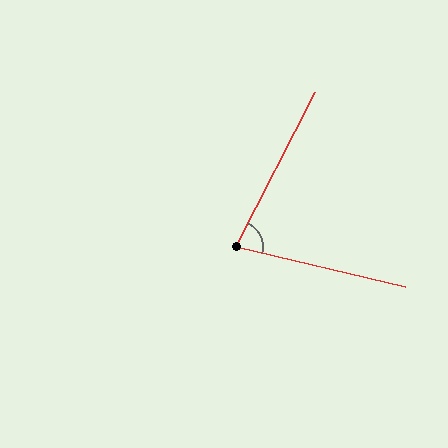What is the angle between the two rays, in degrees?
Approximately 76 degrees.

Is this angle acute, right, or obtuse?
It is acute.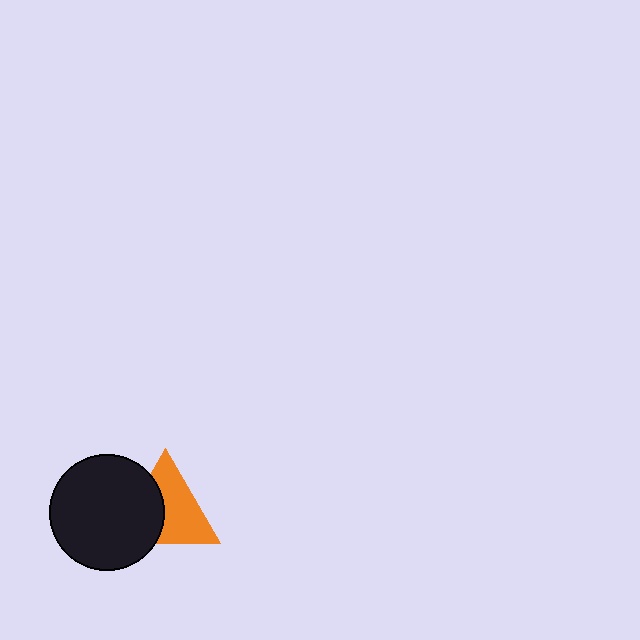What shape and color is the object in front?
The object in front is a black circle.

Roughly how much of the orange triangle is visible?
About half of it is visible (roughly 60%).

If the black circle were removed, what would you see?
You would see the complete orange triangle.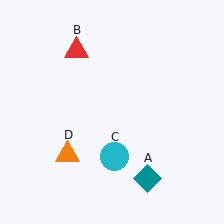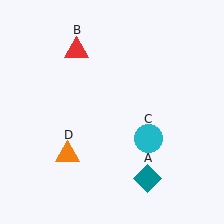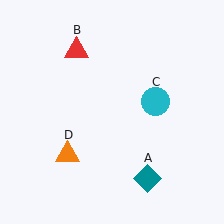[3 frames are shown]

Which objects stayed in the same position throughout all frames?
Teal diamond (object A) and red triangle (object B) and orange triangle (object D) remained stationary.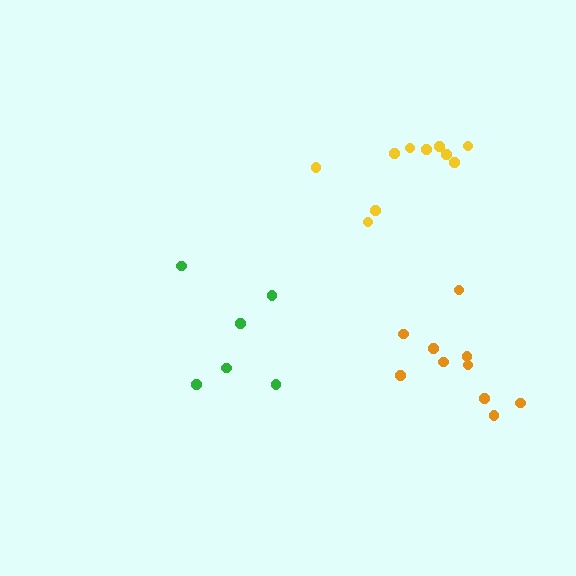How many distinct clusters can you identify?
There are 3 distinct clusters.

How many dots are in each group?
Group 1: 10 dots, Group 2: 10 dots, Group 3: 6 dots (26 total).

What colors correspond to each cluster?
The clusters are colored: yellow, orange, green.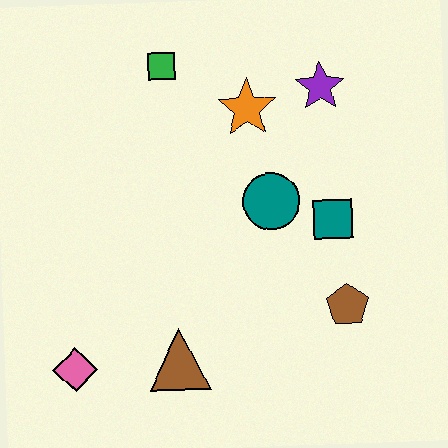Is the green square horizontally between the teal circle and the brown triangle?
No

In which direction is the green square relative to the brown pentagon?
The green square is above the brown pentagon.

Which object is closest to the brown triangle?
The pink diamond is closest to the brown triangle.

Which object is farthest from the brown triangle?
The purple star is farthest from the brown triangle.